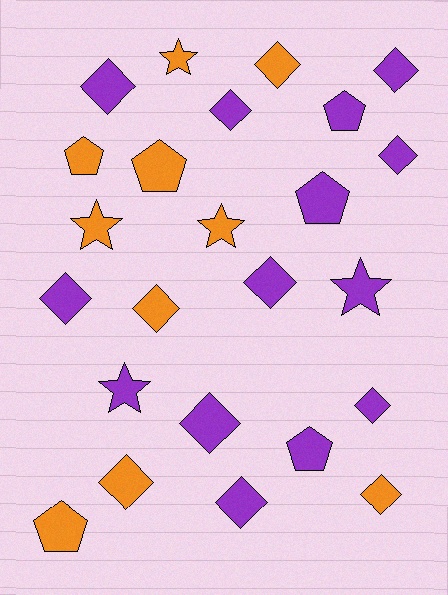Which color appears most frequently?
Purple, with 14 objects.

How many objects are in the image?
There are 24 objects.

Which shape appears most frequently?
Diamond, with 13 objects.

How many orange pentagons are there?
There are 3 orange pentagons.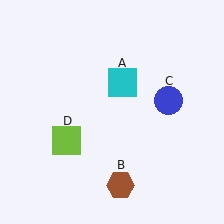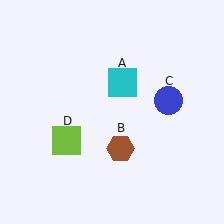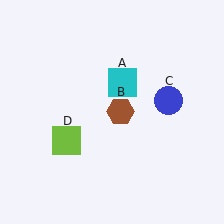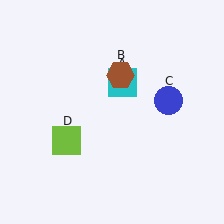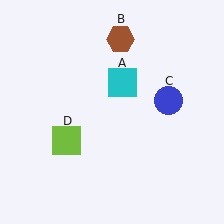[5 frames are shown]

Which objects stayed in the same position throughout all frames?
Cyan square (object A) and blue circle (object C) and lime square (object D) remained stationary.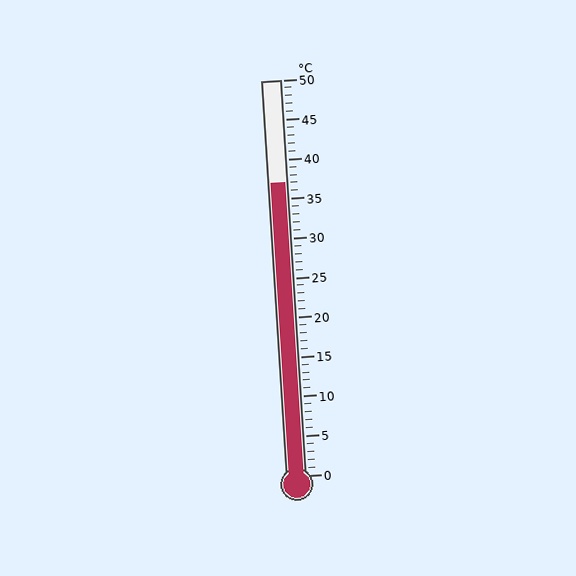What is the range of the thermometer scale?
The thermometer scale ranges from 0°C to 50°C.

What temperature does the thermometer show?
The thermometer shows approximately 37°C.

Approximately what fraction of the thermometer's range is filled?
The thermometer is filled to approximately 75% of its range.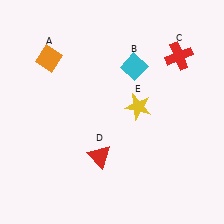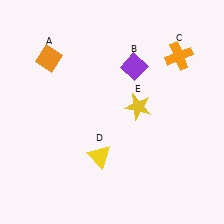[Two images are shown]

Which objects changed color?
B changed from cyan to purple. C changed from red to orange. D changed from red to yellow.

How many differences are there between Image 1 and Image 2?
There are 3 differences between the two images.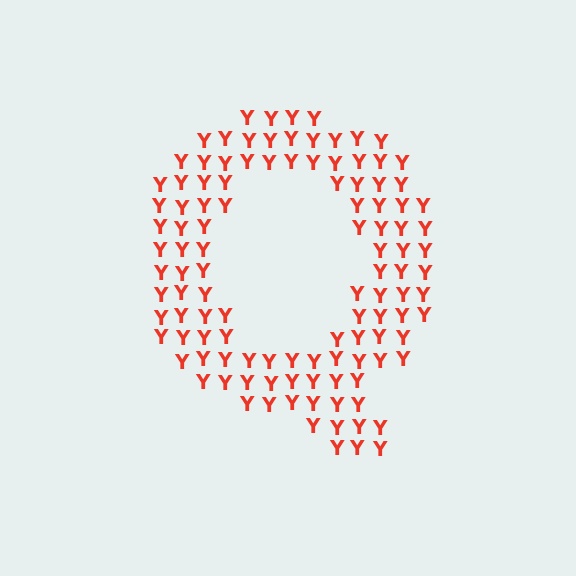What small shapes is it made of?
It is made of small letter Y's.